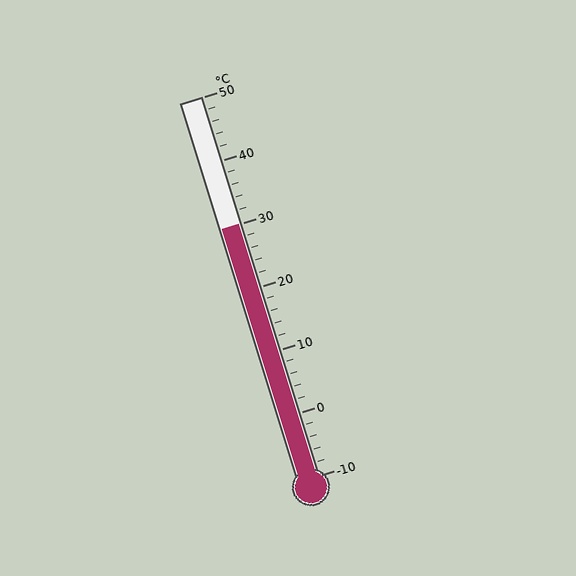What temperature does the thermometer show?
The thermometer shows approximately 30°C.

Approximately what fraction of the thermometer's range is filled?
The thermometer is filled to approximately 65% of its range.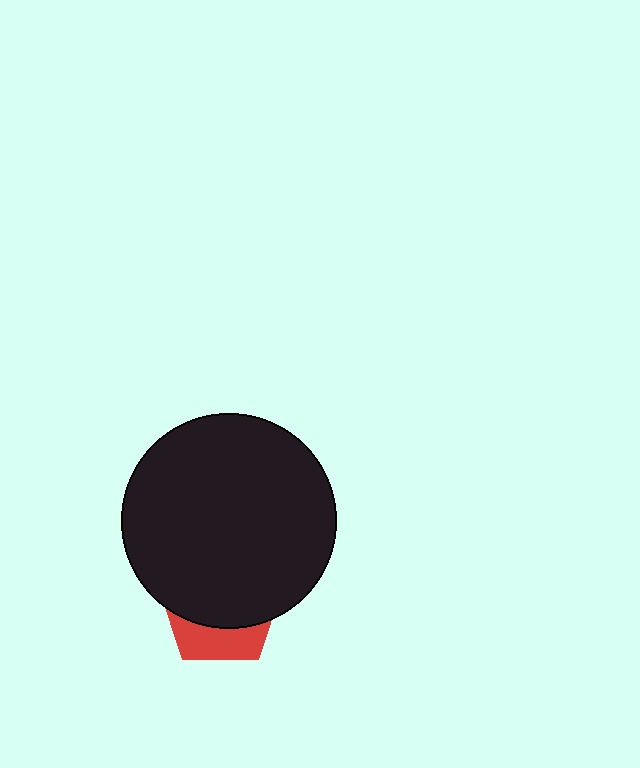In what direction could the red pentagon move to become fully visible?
The red pentagon could move down. That would shift it out from behind the black circle entirely.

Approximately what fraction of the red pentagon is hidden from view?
Roughly 69% of the red pentagon is hidden behind the black circle.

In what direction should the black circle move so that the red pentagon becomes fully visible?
The black circle should move up. That is the shortest direction to clear the overlap and leave the red pentagon fully visible.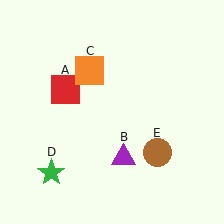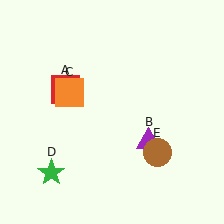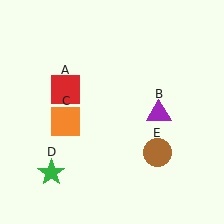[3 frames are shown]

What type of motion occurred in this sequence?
The purple triangle (object B), orange square (object C) rotated counterclockwise around the center of the scene.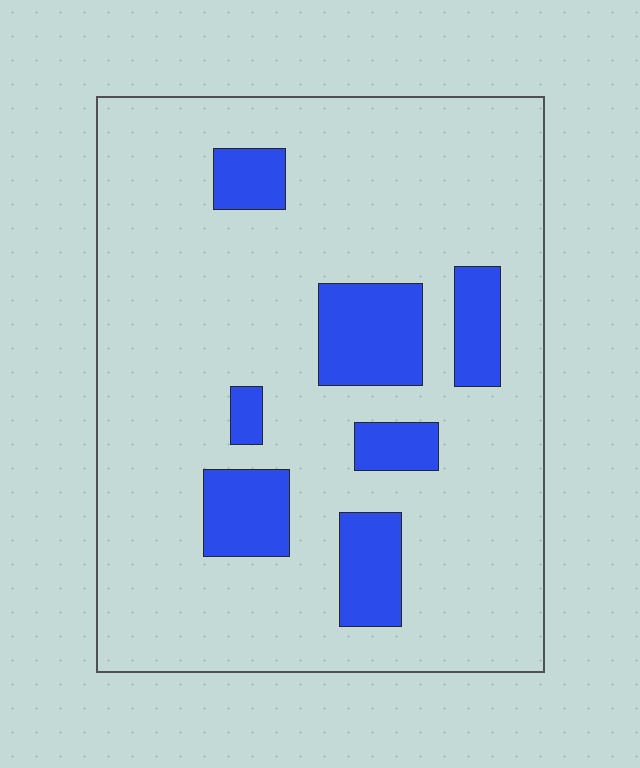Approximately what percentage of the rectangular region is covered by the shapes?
Approximately 15%.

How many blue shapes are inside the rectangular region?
7.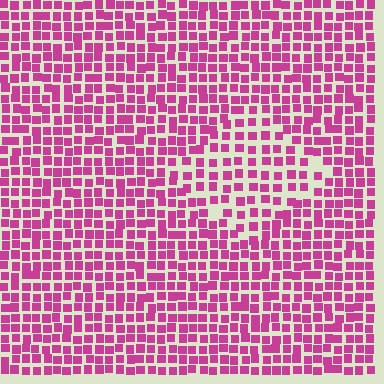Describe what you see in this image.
The image contains small magenta elements arranged at two different densities. A diamond-shaped region is visible where the elements are less densely packed than the surrounding area.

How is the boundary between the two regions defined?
The boundary is defined by a change in element density (approximately 1.5x ratio). All elements are the same color, size, and shape.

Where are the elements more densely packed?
The elements are more densely packed outside the diamond boundary.